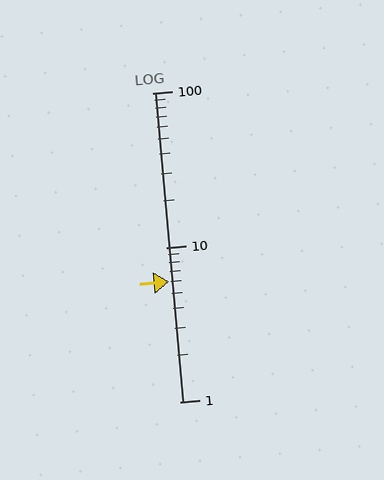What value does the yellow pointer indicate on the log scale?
The pointer indicates approximately 6.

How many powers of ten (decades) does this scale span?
The scale spans 2 decades, from 1 to 100.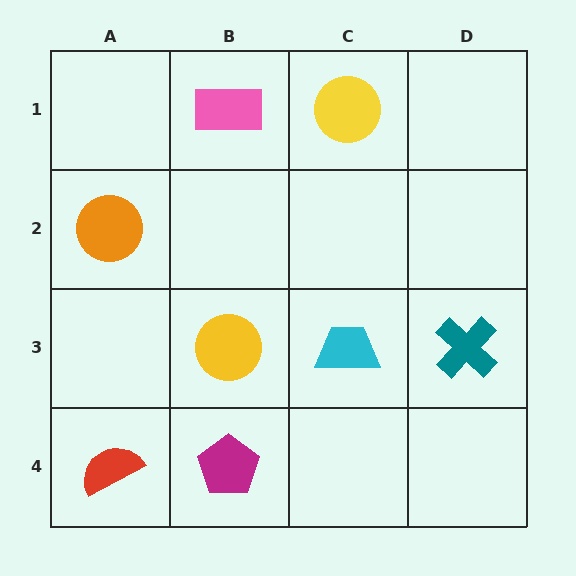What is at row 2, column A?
An orange circle.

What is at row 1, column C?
A yellow circle.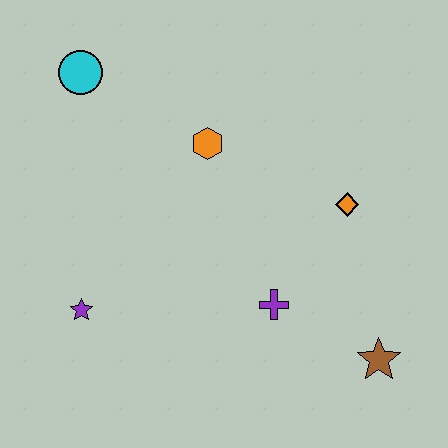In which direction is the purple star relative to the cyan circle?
The purple star is below the cyan circle.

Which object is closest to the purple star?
The purple cross is closest to the purple star.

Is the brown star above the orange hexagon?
No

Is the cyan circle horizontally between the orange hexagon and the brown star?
No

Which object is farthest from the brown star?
The cyan circle is farthest from the brown star.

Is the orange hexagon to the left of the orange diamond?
Yes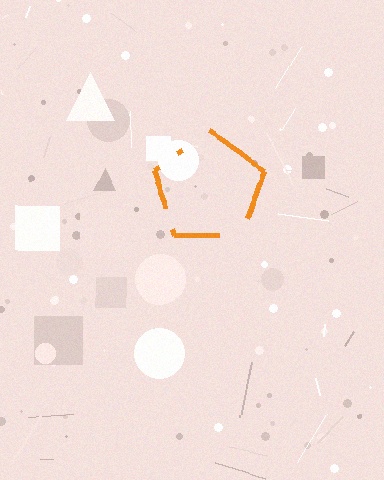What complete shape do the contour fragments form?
The contour fragments form a pentagon.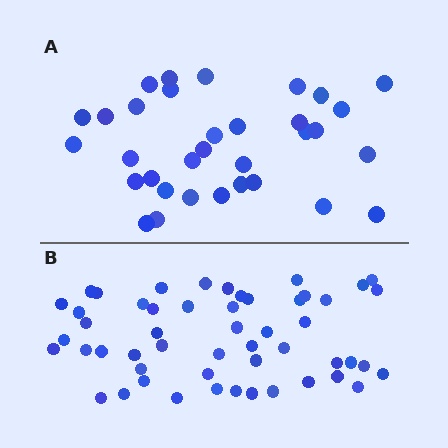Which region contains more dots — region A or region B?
Region B (the bottom region) has more dots.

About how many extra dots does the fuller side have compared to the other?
Region B has approximately 20 more dots than region A.